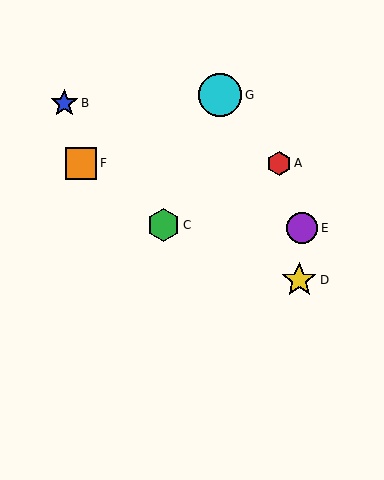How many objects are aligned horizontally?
2 objects (A, F) are aligned horizontally.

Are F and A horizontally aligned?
Yes, both are at y≈163.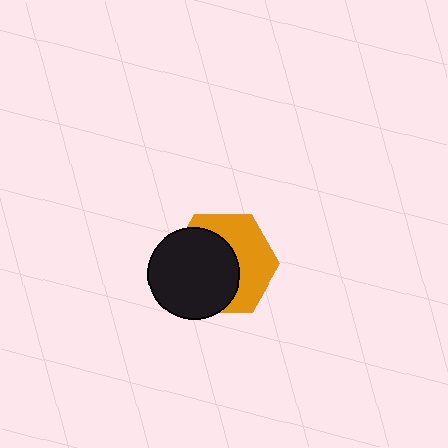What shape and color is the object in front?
The object in front is a black circle.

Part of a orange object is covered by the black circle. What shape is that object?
It is a hexagon.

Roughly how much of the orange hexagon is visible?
About half of it is visible (roughly 47%).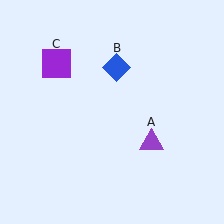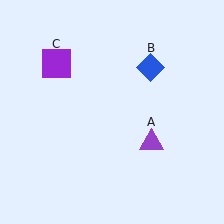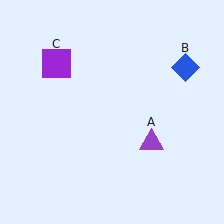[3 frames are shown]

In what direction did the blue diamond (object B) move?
The blue diamond (object B) moved right.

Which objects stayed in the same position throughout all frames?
Purple triangle (object A) and purple square (object C) remained stationary.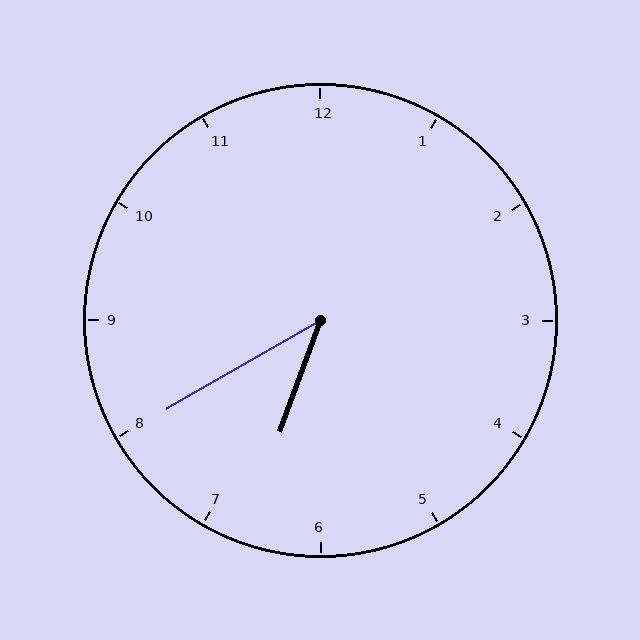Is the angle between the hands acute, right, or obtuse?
It is acute.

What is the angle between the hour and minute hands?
Approximately 40 degrees.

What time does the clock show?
6:40.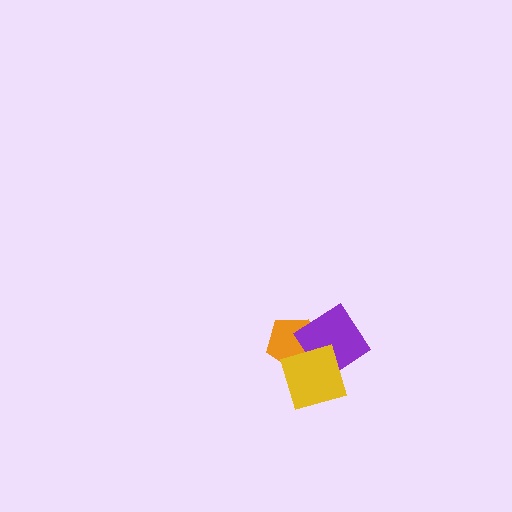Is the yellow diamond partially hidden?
No, no other shape covers it.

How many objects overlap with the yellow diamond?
2 objects overlap with the yellow diamond.